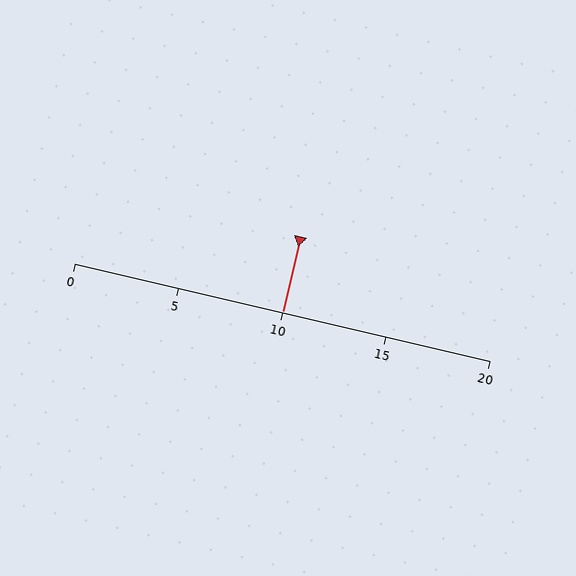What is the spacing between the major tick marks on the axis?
The major ticks are spaced 5 apart.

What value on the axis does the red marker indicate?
The marker indicates approximately 10.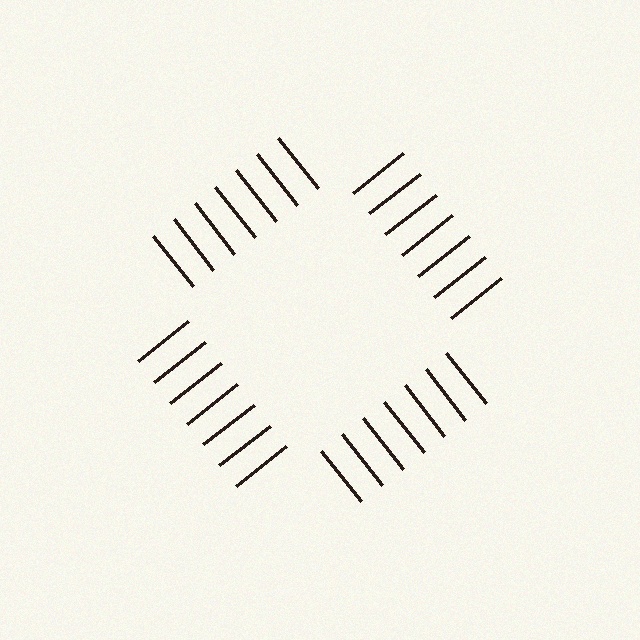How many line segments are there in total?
28 — 7 along each of the 4 edges.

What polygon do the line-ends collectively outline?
An illusory square — the line segments terminate on its edges but no continuous stroke is drawn.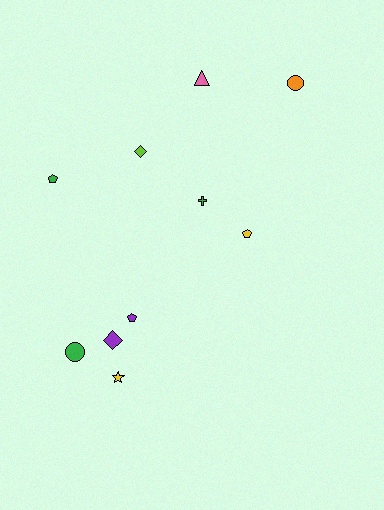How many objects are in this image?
There are 10 objects.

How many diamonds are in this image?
There are 2 diamonds.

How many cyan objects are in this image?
There are no cyan objects.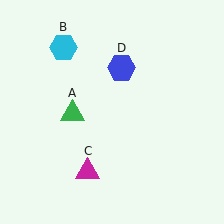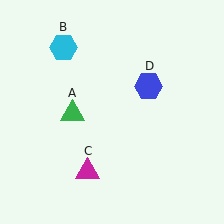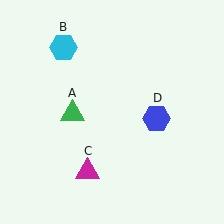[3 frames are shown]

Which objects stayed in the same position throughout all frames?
Green triangle (object A) and cyan hexagon (object B) and magenta triangle (object C) remained stationary.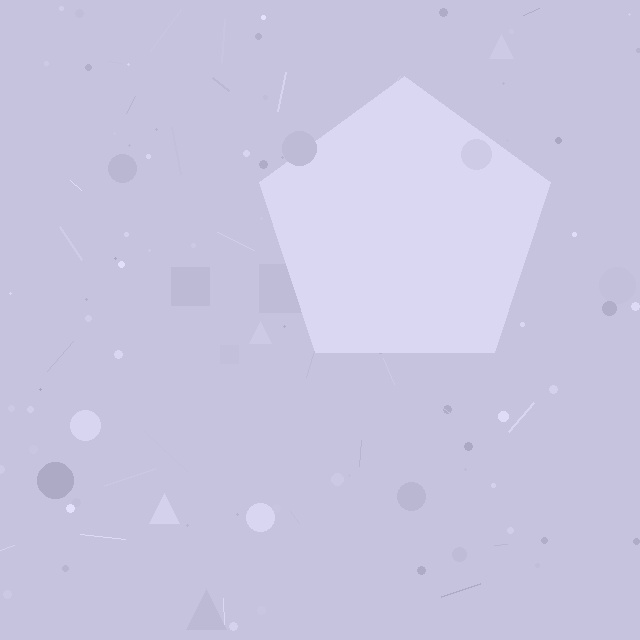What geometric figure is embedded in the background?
A pentagon is embedded in the background.